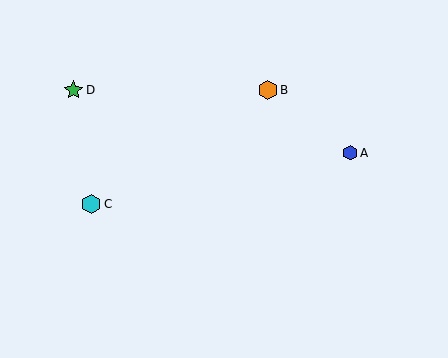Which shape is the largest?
The cyan hexagon (labeled C) is the largest.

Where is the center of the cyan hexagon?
The center of the cyan hexagon is at (91, 204).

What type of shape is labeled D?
Shape D is a green star.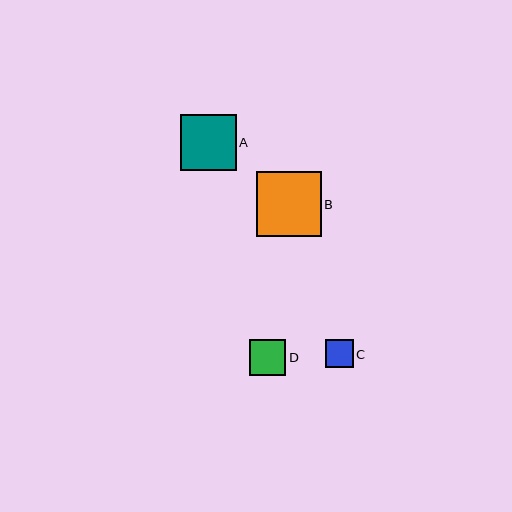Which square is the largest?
Square B is the largest with a size of approximately 65 pixels.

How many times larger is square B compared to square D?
Square B is approximately 1.8 times the size of square D.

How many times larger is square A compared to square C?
Square A is approximately 2.0 times the size of square C.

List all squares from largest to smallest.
From largest to smallest: B, A, D, C.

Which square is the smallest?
Square C is the smallest with a size of approximately 28 pixels.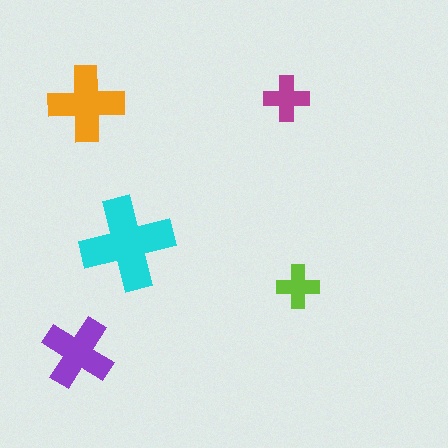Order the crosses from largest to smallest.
the cyan one, the orange one, the purple one, the magenta one, the lime one.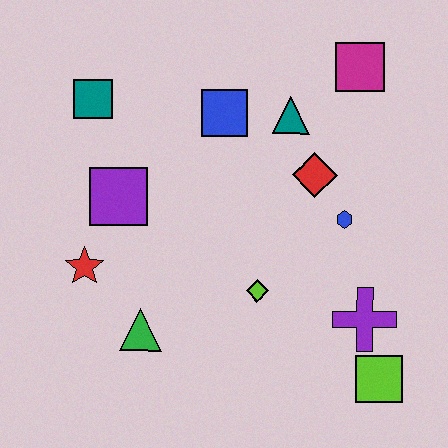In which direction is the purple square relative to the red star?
The purple square is above the red star.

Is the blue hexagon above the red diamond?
No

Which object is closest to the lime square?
The purple cross is closest to the lime square.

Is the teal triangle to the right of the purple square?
Yes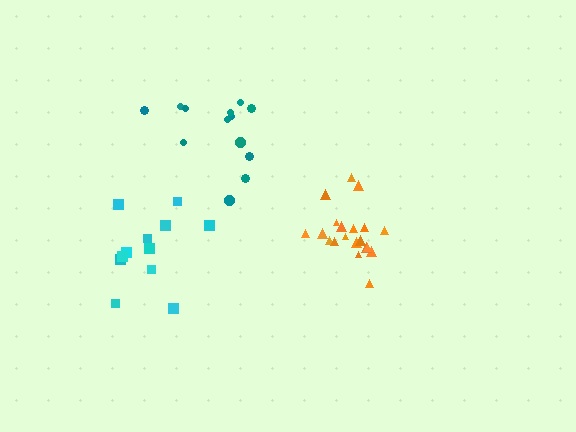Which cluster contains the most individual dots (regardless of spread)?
Orange (20).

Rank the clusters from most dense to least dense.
orange, teal, cyan.